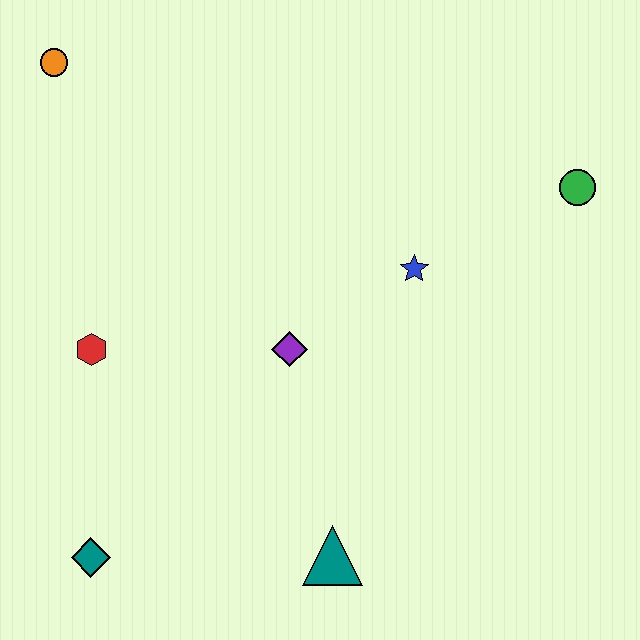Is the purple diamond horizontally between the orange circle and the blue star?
Yes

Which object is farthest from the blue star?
The teal diamond is farthest from the blue star.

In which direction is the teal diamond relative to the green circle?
The teal diamond is to the left of the green circle.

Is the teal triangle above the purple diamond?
No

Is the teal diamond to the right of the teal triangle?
No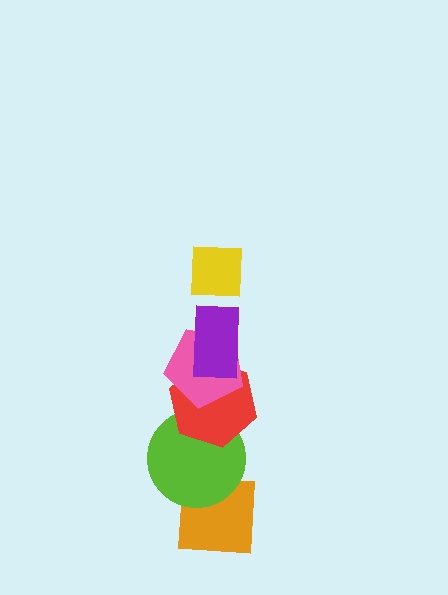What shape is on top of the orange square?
The lime circle is on top of the orange square.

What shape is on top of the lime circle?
The red hexagon is on top of the lime circle.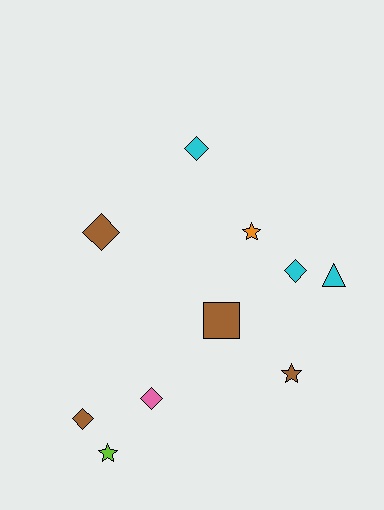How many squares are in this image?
There is 1 square.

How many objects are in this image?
There are 10 objects.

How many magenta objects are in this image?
There are no magenta objects.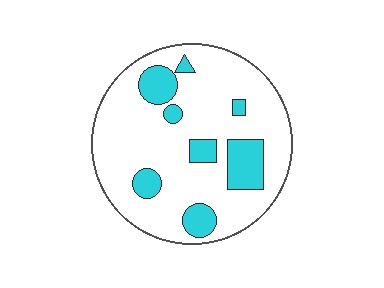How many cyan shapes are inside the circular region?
8.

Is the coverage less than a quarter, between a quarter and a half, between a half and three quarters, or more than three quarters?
Less than a quarter.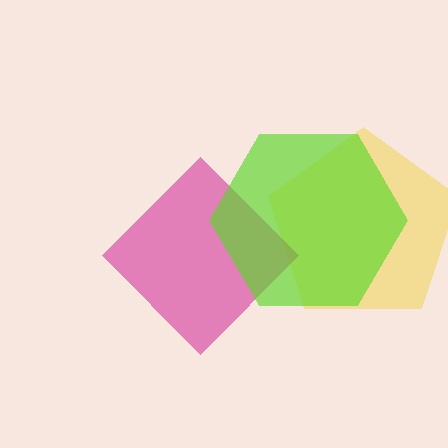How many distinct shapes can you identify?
There are 3 distinct shapes: a yellow pentagon, a magenta diamond, a lime hexagon.